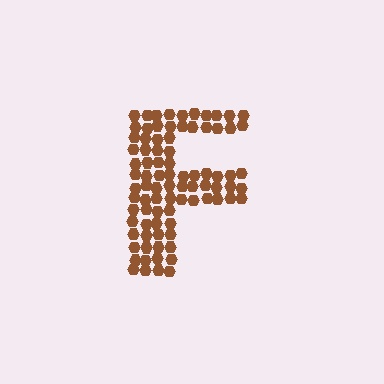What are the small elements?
The small elements are hexagons.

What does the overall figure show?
The overall figure shows the letter F.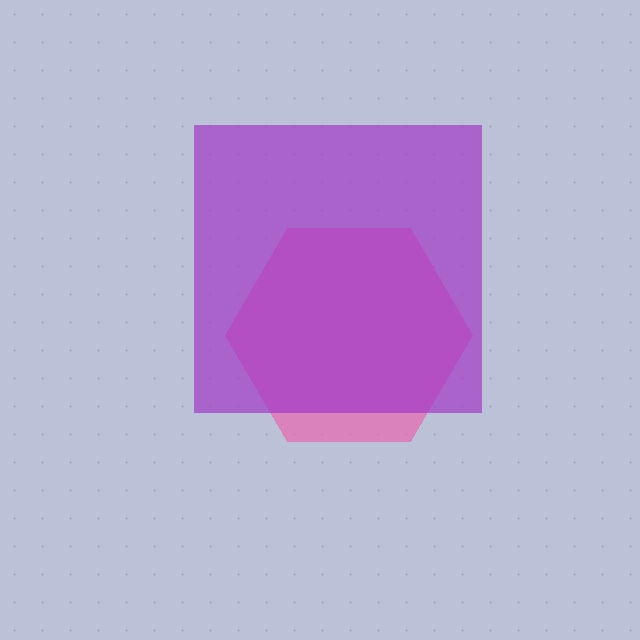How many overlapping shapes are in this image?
There are 2 overlapping shapes in the image.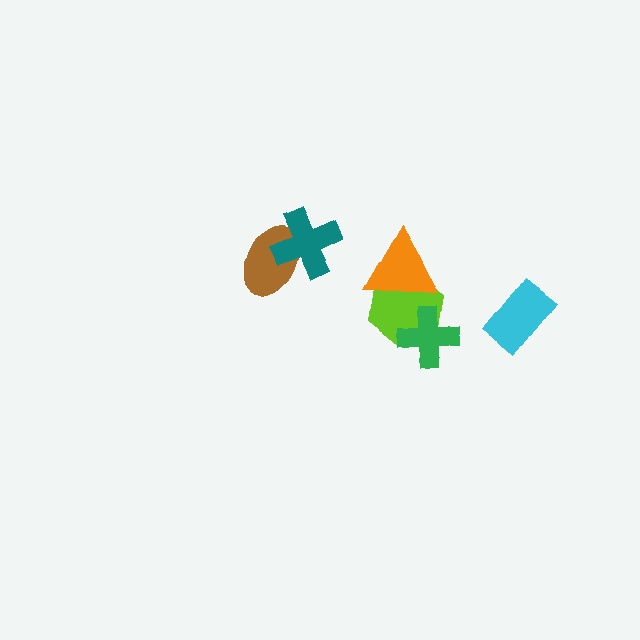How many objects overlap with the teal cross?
1 object overlaps with the teal cross.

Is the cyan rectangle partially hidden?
No, no other shape covers it.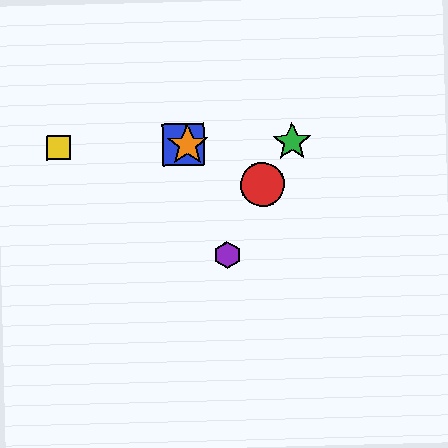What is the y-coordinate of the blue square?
The blue square is at y≈145.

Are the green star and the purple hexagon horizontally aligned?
No, the green star is at y≈142 and the purple hexagon is at y≈255.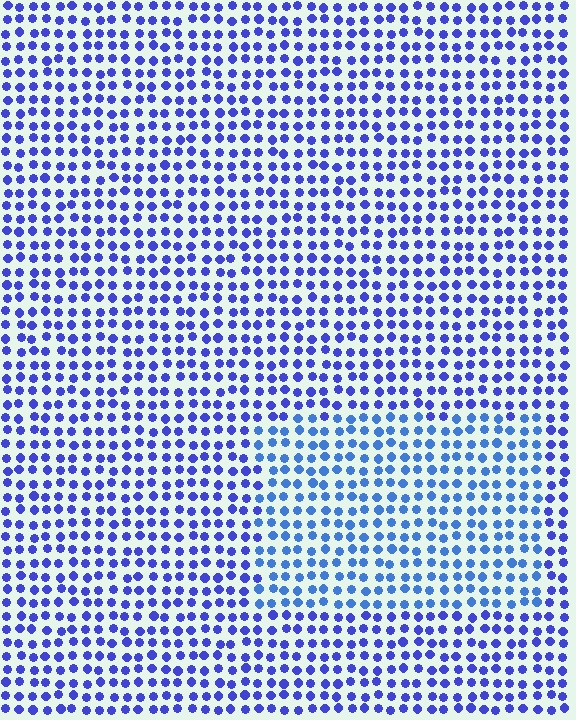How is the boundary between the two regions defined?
The boundary is defined purely by a slight shift in hue (about 22 degrees). Spacing, size, and orientation are identical on both sides.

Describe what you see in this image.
The image is filled with small blue elements in a uniform arrangement. A rectangle-shaped region is visible where the elements are tinted to a slightly different hue, forming a subtle color boundary.